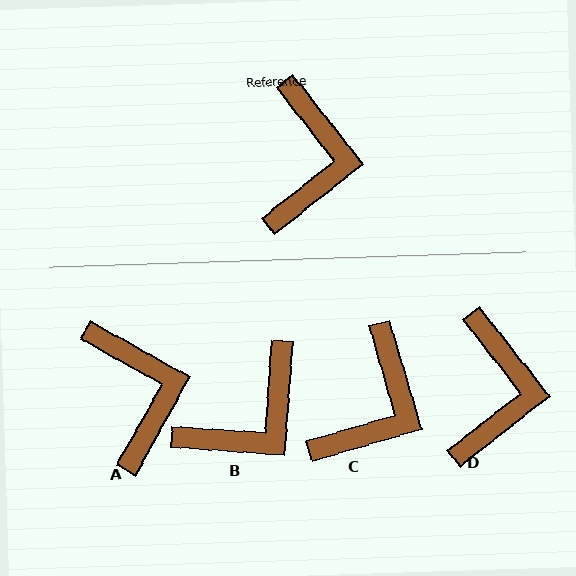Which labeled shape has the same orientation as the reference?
D.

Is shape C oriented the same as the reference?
No, it is off by about 22 degrees.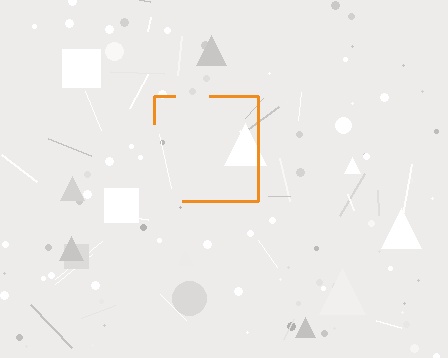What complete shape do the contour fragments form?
The contour fragments form a square.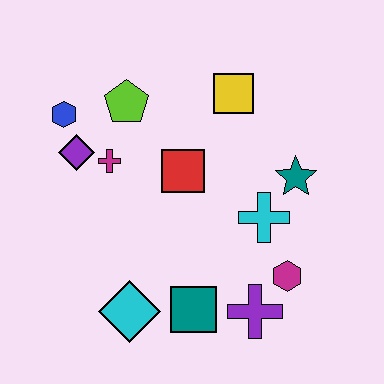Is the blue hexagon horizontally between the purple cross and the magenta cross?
No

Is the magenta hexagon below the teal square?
No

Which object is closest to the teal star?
The cyan cross is closest to the teal star.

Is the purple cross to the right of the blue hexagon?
Yes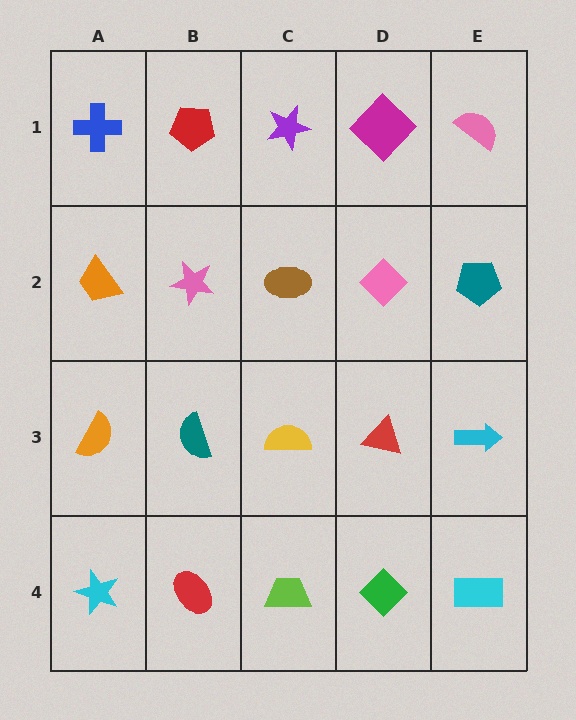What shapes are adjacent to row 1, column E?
A teal pentagon (row 2, column E), a magenta diamond (row 1, column D).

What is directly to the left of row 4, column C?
A red ellipse.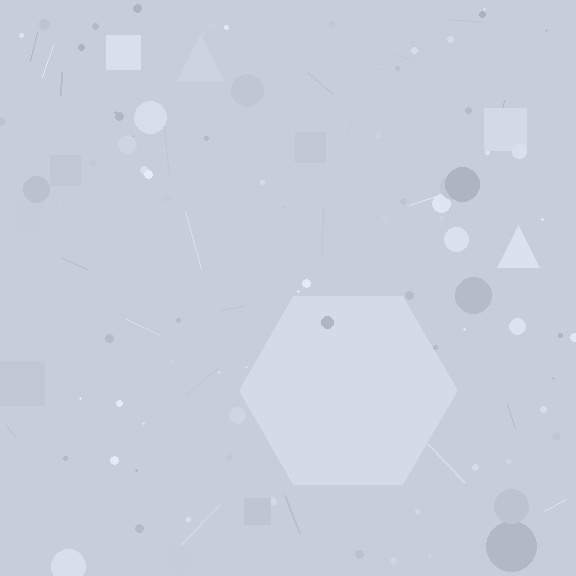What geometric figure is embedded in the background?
A hexagon is embedded in the background.